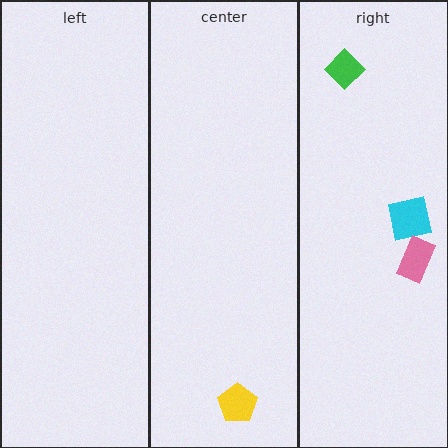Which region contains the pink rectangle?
The right region.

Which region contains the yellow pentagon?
The center region.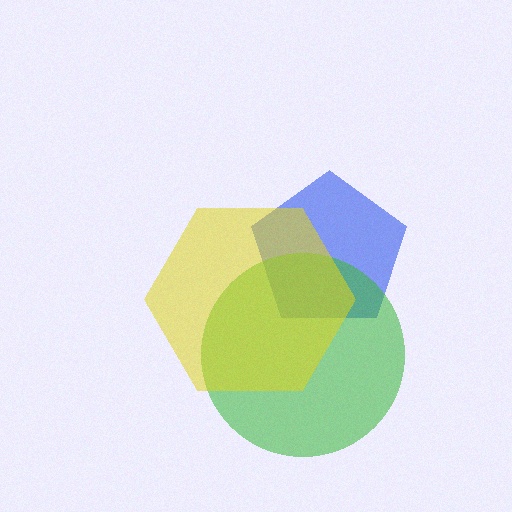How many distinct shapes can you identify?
There are 3 distinct shapes: a blue pentagon, a green circle, a yellow hexagon.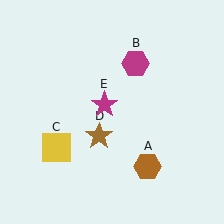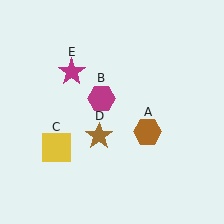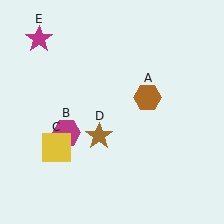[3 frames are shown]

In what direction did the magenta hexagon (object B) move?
The magenta hexagon (object B) moved down and to the left.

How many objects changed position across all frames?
3 objects changed position: brown hexagon (object A), magenta hexagon (object B), magenta star (object E).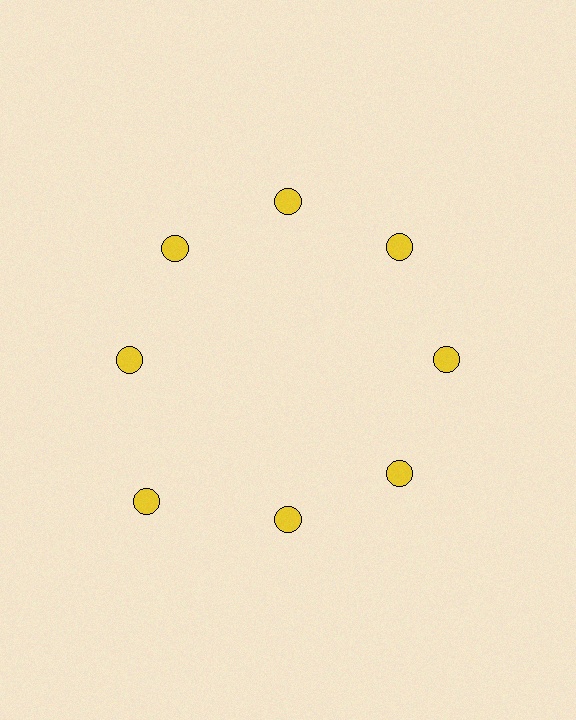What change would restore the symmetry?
The symmetry would be restored by moving it inward, back onto the ring so that all 8 circles sit at equal angles and equal distance from the center.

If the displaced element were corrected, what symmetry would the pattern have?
It would have 8-fold rotational symmetry — the pattern would map onto itself every 45 degrees.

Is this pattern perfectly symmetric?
No. The 8 yellow circles are arranged in a ring, but one element near the 8 o'clock position is pushed outward from the center, breaking the 8-fold rotational symmetry.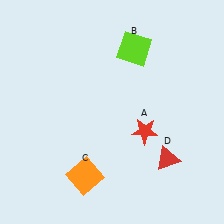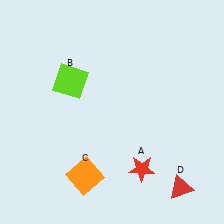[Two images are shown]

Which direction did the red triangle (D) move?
The red triangle (D) moved down.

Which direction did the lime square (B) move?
The lime square (B) moved left.